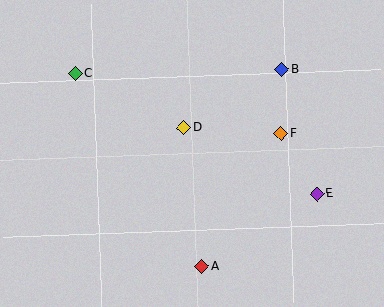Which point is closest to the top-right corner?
Point B is closest to the top-right corner.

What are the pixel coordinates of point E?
Point E is at (317, 194).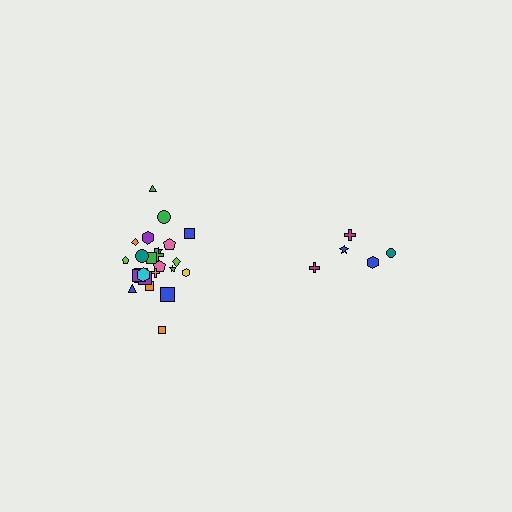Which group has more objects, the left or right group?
The left group.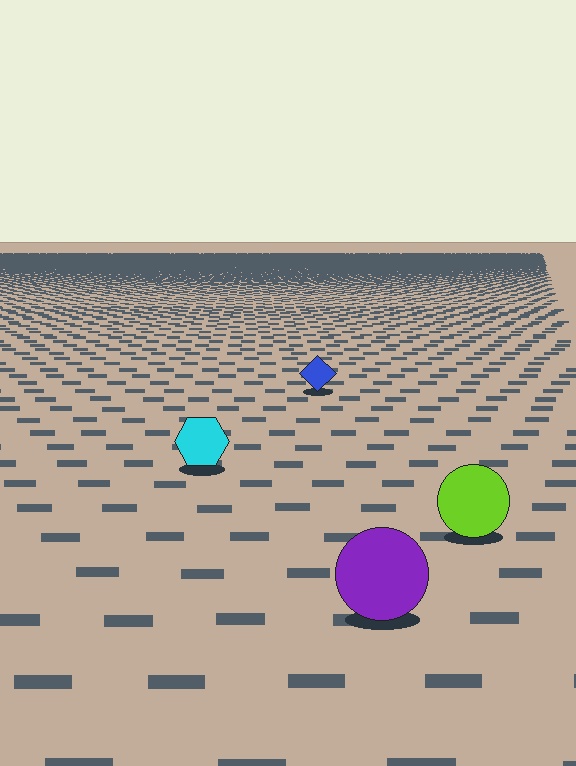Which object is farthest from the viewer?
The blue diamond is farthest from the viewer. It appears smaller and the ground texture around it is denser.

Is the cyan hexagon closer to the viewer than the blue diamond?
Yes. The cyan hexagon is closer — you can tell from the texture gradient: the ground texture is coarser near it.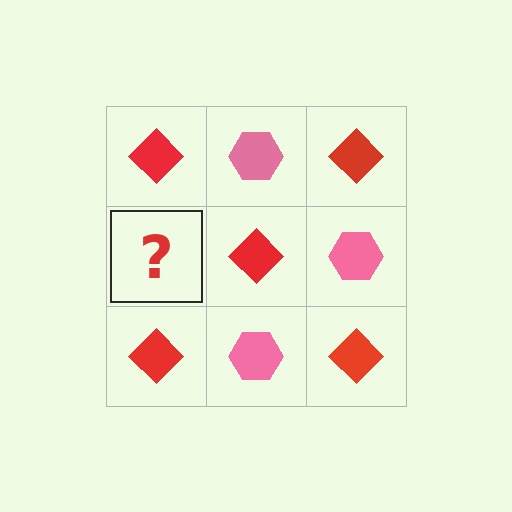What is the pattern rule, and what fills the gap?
The rule is that it alternates red diamond and pink hexagon in a checkerboard pattern. The gap should be filled with a pink hexagon.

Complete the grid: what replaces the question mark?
The question mark should be replaced with a pink hexagon.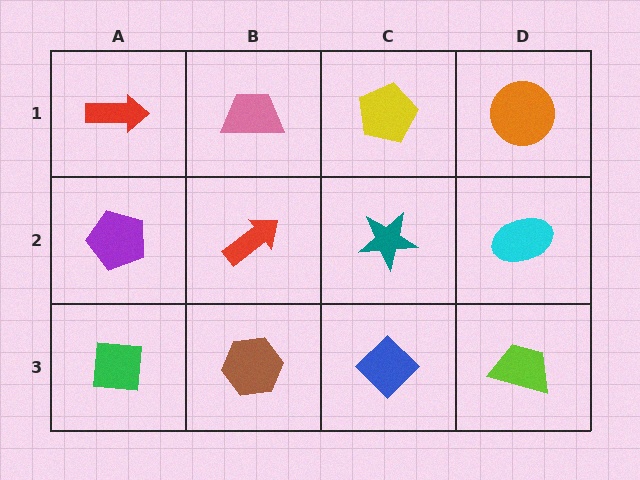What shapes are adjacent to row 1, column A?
A purple pentagon (row 2, column A), a pink trapezoid (row 1, column B).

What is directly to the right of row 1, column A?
A pink trapezoid.